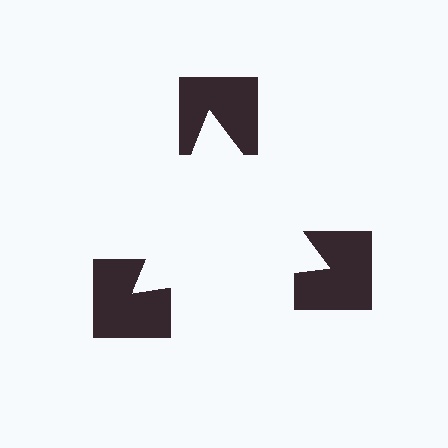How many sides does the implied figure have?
3 sides.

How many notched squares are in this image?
There are 3 — one at each vertex of the illusory triangle.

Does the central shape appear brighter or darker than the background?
It typically appears slightly brighter than the background, even though no actual brightness change is drawn.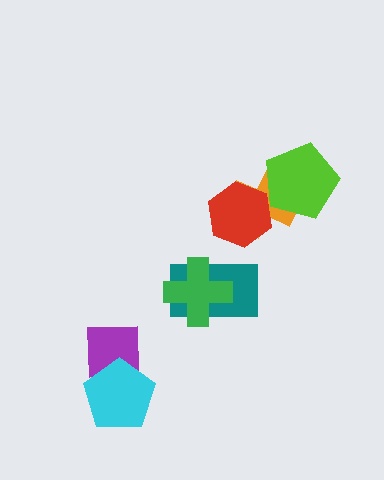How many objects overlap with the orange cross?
2 objects overlap with the orange cross.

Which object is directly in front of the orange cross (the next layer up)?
The red hexagon is directly in front of the orange cross.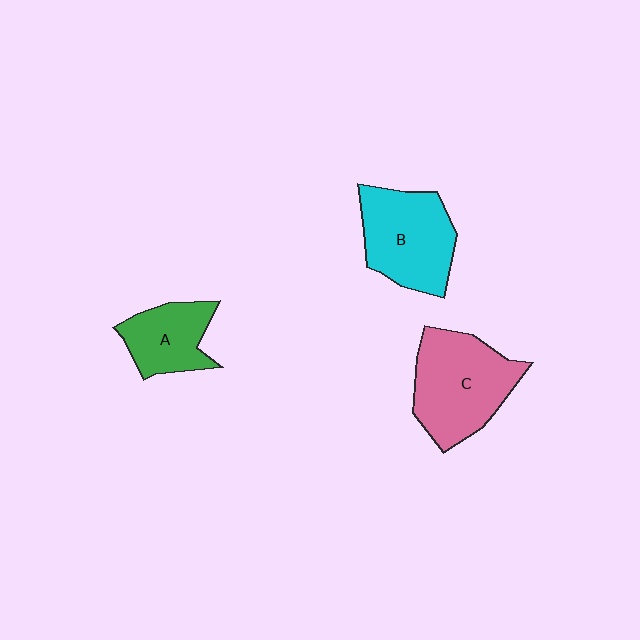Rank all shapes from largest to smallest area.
From largest to smallest: C (pink), B (cyan), A (green).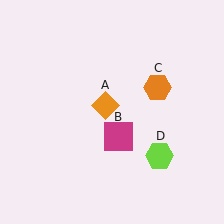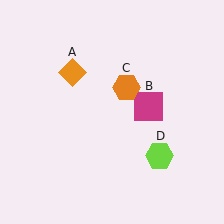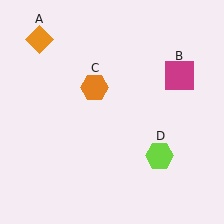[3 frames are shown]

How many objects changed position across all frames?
3 objects changed position: orange diamond (object A), magenta square (object B), orange hexagon (object C).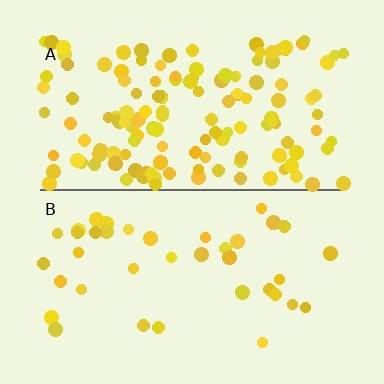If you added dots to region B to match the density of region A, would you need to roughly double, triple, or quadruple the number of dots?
Approximately quadruple.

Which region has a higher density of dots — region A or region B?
A (the top).